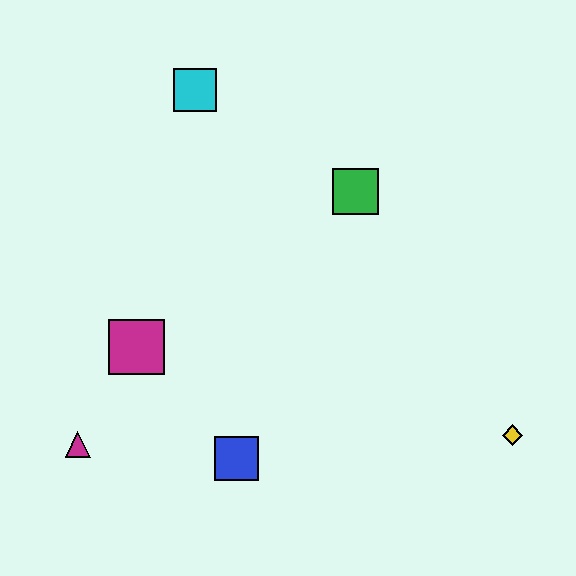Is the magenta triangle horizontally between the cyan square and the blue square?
No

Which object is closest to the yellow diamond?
The blue square is closest to the yellow diamond.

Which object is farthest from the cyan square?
The yellow diamond is farthest from the cyan square.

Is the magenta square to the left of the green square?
Yes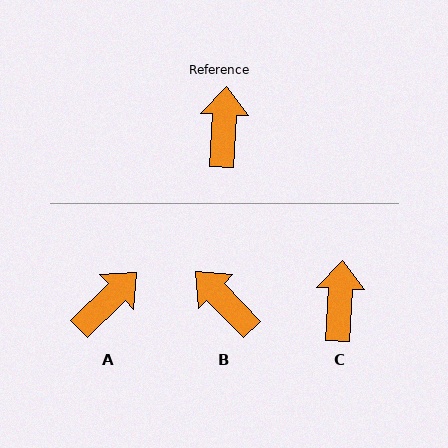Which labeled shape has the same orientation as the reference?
C.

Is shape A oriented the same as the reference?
No, it is off by about 43 degrees.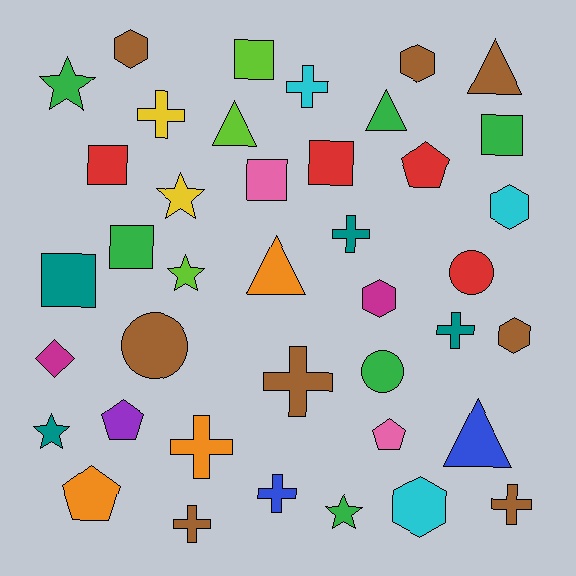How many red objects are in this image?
There are 4 red objects.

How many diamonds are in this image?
There is 1 diamond.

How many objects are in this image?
There are 40 objects.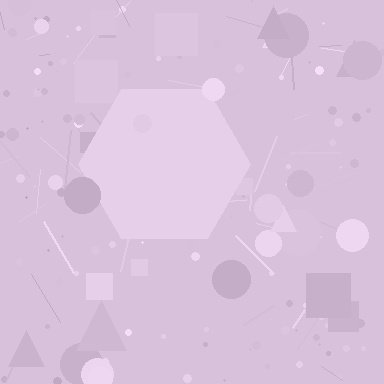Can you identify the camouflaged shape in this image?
The camouflaged shape is a hexagon.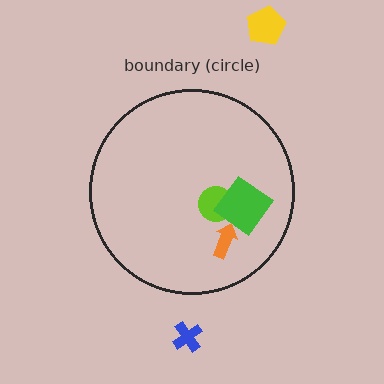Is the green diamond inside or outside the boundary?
Inside.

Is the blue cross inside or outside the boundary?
Outside.